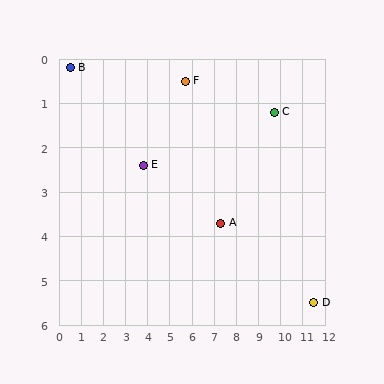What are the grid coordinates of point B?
Point B is at approximately (0.5, 0.2).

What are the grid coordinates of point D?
Point D is at approximately (11.5, 5.5).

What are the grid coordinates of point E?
Point E is at approximately (3.8, 2.4).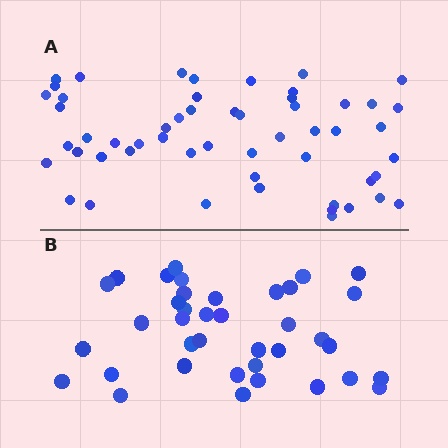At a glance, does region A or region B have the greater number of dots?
Region A (the top region) has more dots.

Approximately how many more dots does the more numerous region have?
Region A has approximately 15 more dots than region B.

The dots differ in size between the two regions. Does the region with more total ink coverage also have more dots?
No. Region B has more total ink coverage because its dots are larger, but region A actually contains more individual dots. Total area can be misleading — the number of items is what matters here.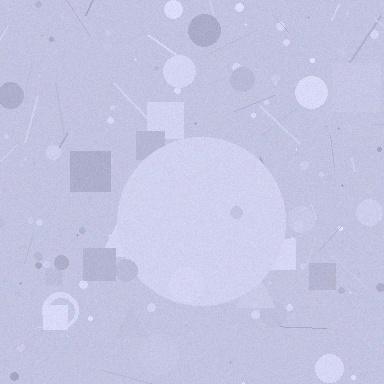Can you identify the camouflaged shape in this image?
The camouflaged shape is a circle.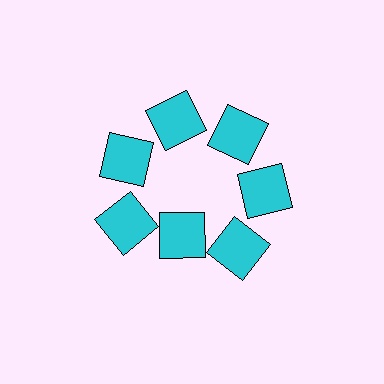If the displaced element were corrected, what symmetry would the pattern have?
It would have 7-fold rotational symmetry — the pattern would map onto itself every 51 degrees.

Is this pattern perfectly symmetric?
No. The 7 cyan squares are arranged in a ring, but one element near the 6 o'clock position is pulled inward toward the center, breaking the 7-fold rotational symmetry.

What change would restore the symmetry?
The symmetry would be restored by moving it outward, back onto the ring so that all 7 squares sit at equal angles and equal distance from the center.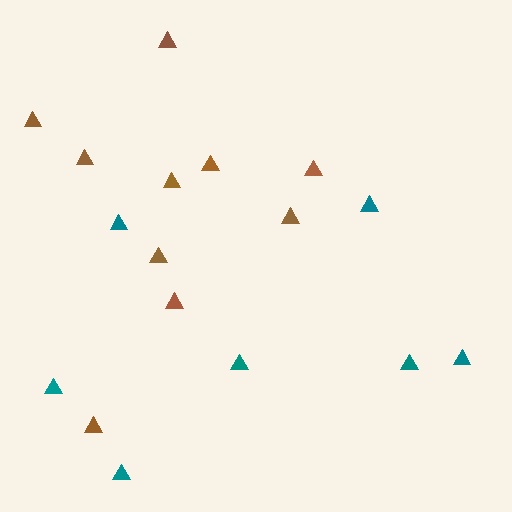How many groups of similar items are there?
There are 2 groups: one group of teal triangles (7) and one group of brown triangles (10).